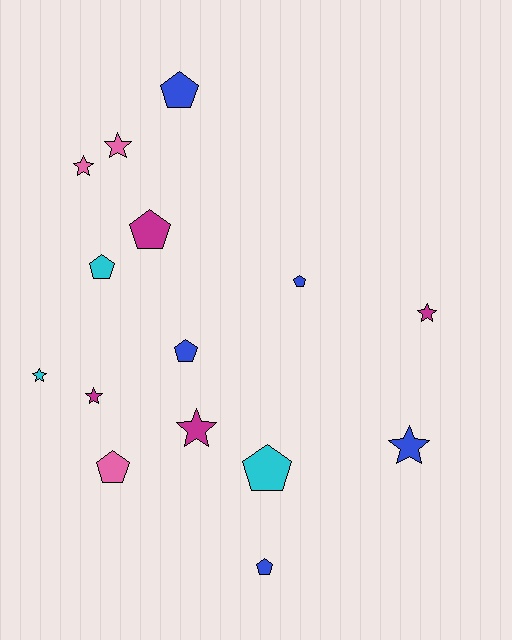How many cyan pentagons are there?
There are 2 cyan pentagons.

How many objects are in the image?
There are 15 objects.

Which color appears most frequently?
Blue, with 5 objects.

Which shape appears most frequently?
Pentagon, with 8 objects.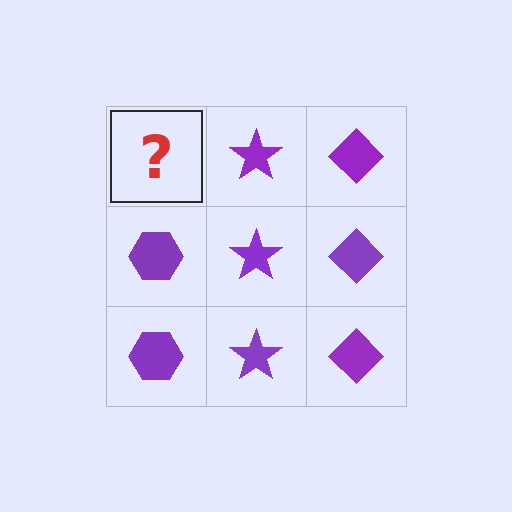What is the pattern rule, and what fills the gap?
The rule is that each column has a consistent shape. The gap should be filled with a purple hexagon.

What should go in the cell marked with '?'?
The missing cell should contain a purple hexagon.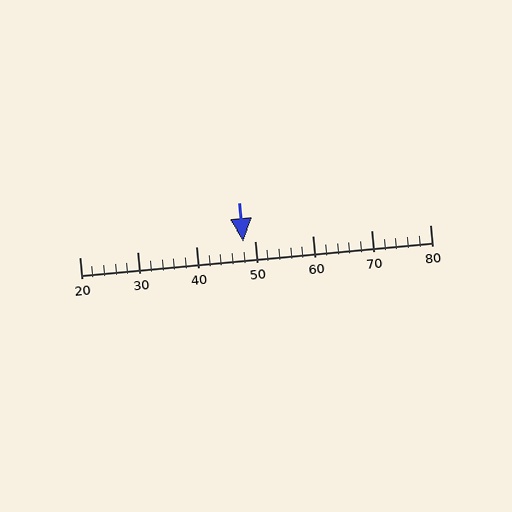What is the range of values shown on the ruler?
The ruler shows values from 20 to 80.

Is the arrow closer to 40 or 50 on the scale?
The arrow is closer to 50.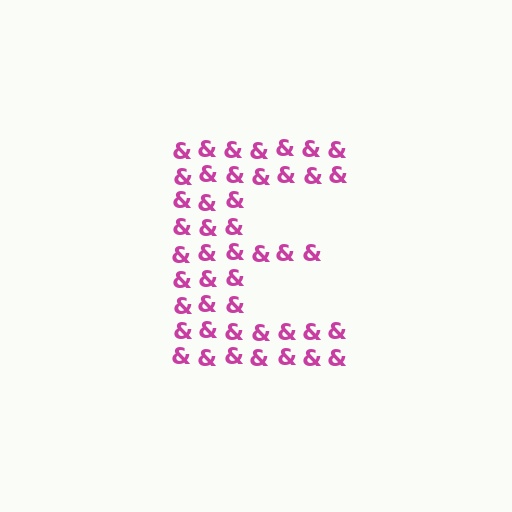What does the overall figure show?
The overall figure shows the letter E.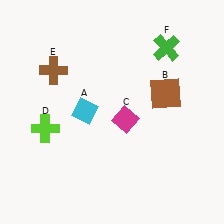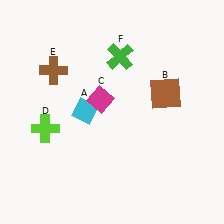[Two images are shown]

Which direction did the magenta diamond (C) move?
The magenta diamond (C) moved left.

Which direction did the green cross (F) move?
The green cross (F) moved left.